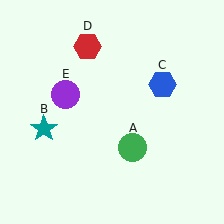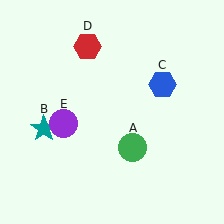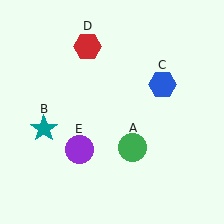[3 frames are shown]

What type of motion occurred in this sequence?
The purple circle (object E) rotated counterclockwise around the center of the scene.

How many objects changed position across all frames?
1 object changed position: purple circle (object E).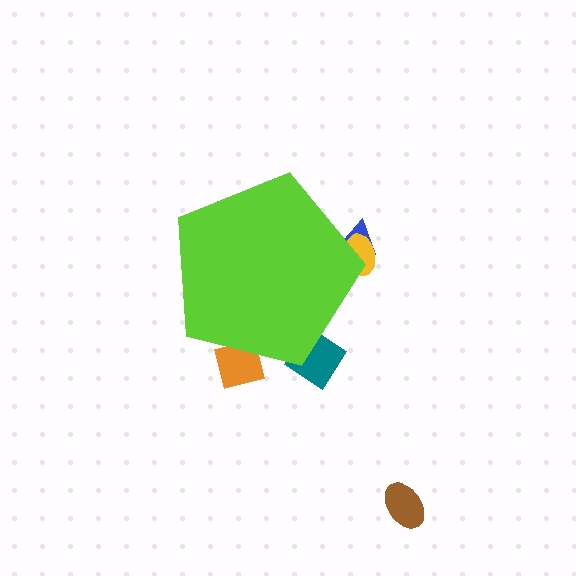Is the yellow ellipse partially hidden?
Yes, the yellow ellipse is partially hidden behind the lime pentagon.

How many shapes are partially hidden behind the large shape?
4 shapes are partially hidden.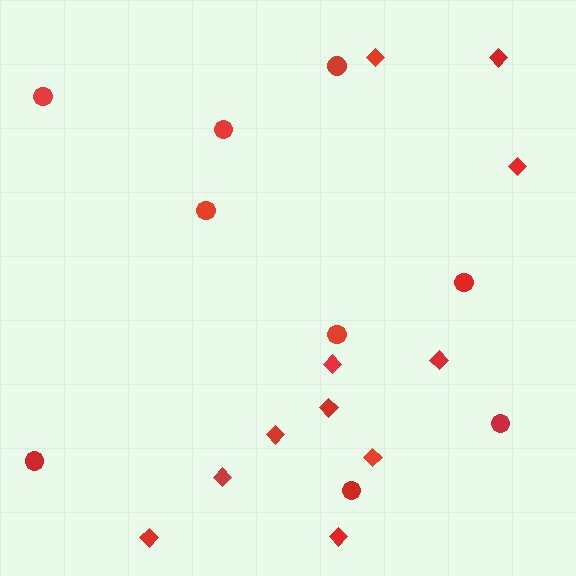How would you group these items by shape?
There are 2 groups: one group of circles (9) and one group of diamonds (11).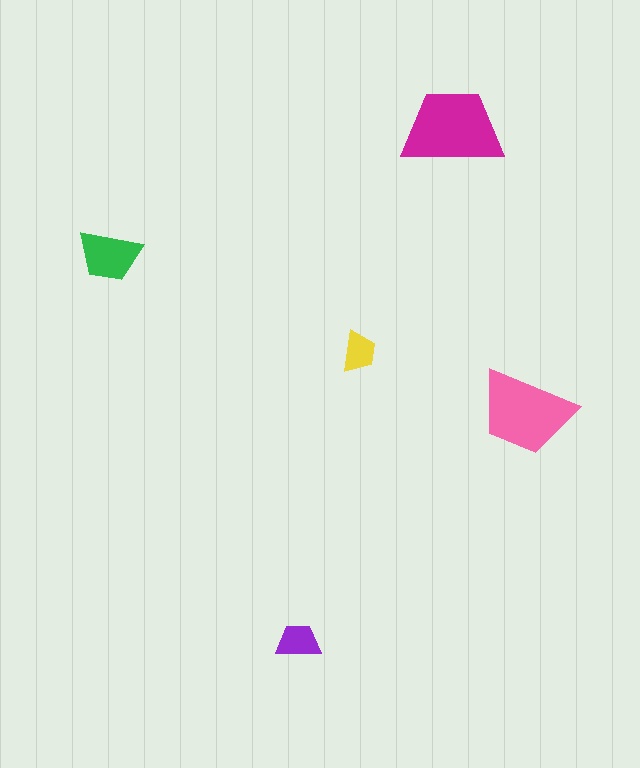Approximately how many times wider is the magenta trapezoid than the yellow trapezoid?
About 2.5 times wider.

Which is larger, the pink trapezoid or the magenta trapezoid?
The magenta one.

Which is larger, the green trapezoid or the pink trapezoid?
The pink one.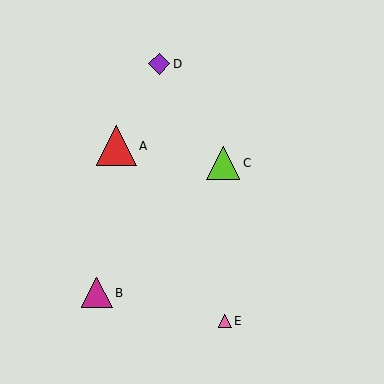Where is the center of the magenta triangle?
The center of the magenta triangle is at (97, 293).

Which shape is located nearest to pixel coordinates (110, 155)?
The red triangle (labeled A) at (116, 146) is nearest to that location.